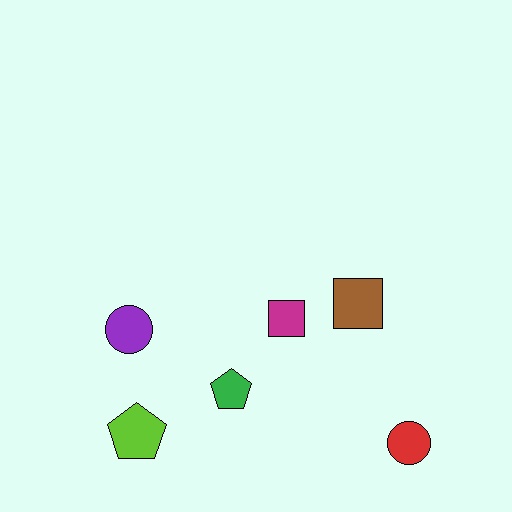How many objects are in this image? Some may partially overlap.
There are 6 objects.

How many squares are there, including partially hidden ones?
There are 2 squares.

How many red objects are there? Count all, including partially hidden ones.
There is 1 red object.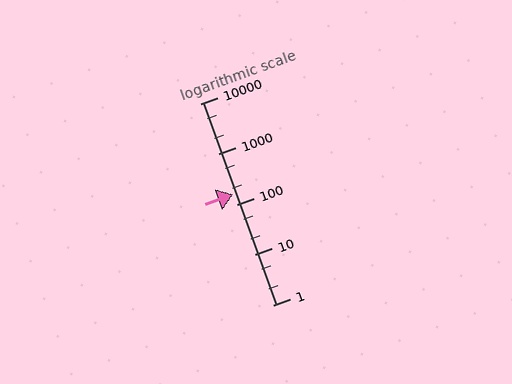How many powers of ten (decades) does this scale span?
The scale spans 4 decades, from 1 to 10000.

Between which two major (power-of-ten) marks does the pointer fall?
The pointer is between 100 and 1000.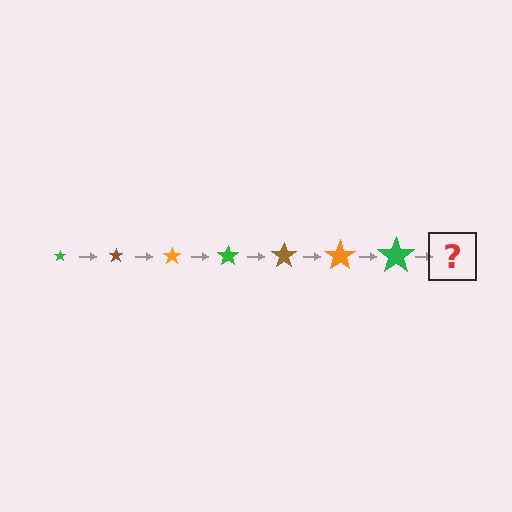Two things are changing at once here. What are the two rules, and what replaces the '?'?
The two rules are that the star grows larger each step and the color cycles through green, brown, and orange. The '?' should be a brown star, larger than the previous one.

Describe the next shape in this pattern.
It should be a brown star, larger than the previous one.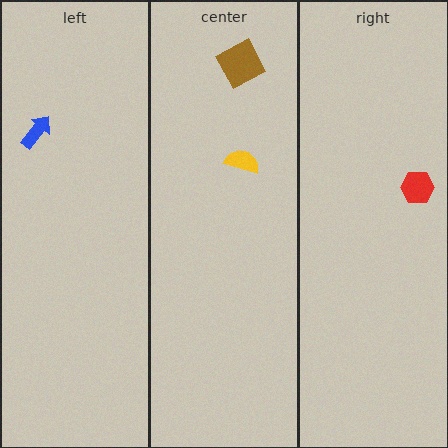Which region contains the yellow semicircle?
The center region.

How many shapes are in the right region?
1.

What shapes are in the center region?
The yellow semicircle, the brown diamond.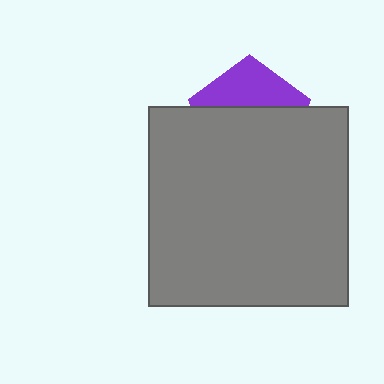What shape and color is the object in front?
The object in front is a gray square.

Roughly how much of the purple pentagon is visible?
A small part of it is visible (roughly 35%).